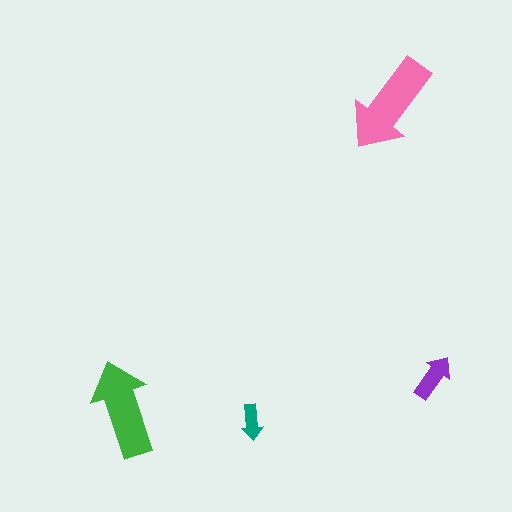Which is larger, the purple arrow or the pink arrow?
The pink one.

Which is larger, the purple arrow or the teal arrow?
The purple one.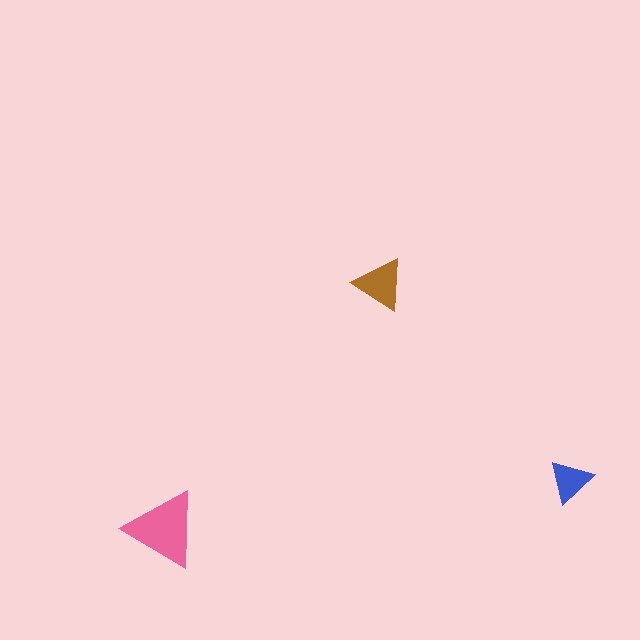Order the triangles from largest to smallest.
the pink one, the brown one, the blue one.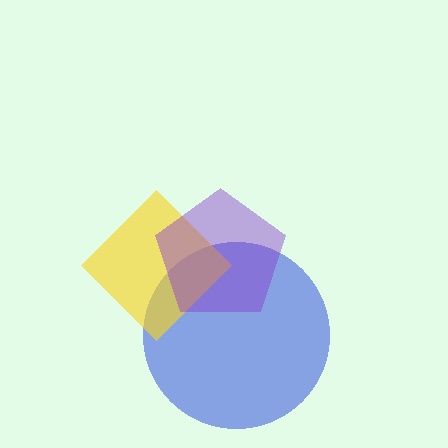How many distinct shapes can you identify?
There are 3 distinct shapes: a blue circle, a yellow diamond, a purple pentagon.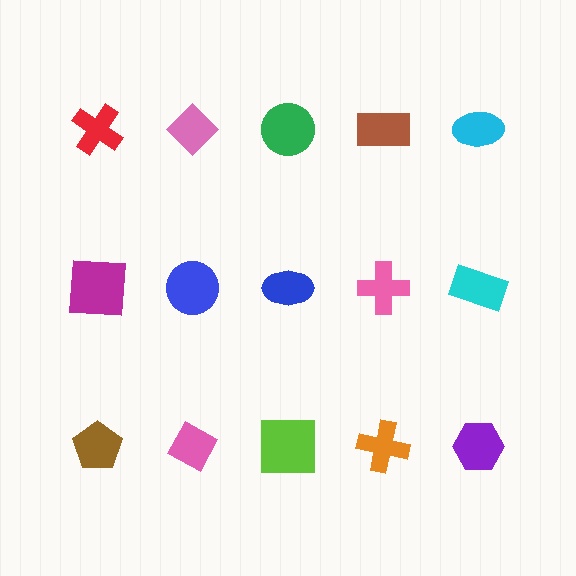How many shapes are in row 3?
5 shapes.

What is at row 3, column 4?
An orange cross.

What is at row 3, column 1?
A brown pentagon.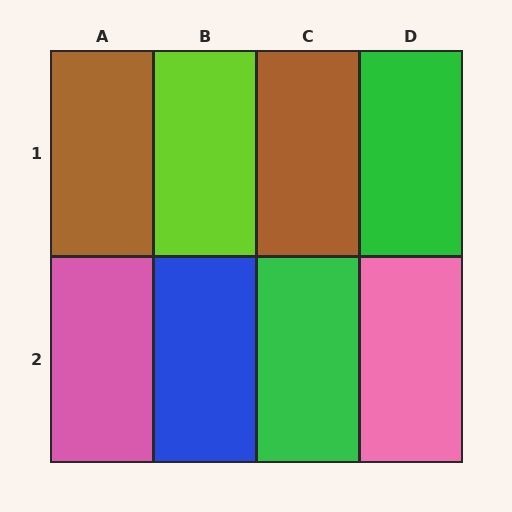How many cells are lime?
1 cell is lime.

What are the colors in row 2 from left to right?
Pink, blue, green, pink.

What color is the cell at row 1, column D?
Green.